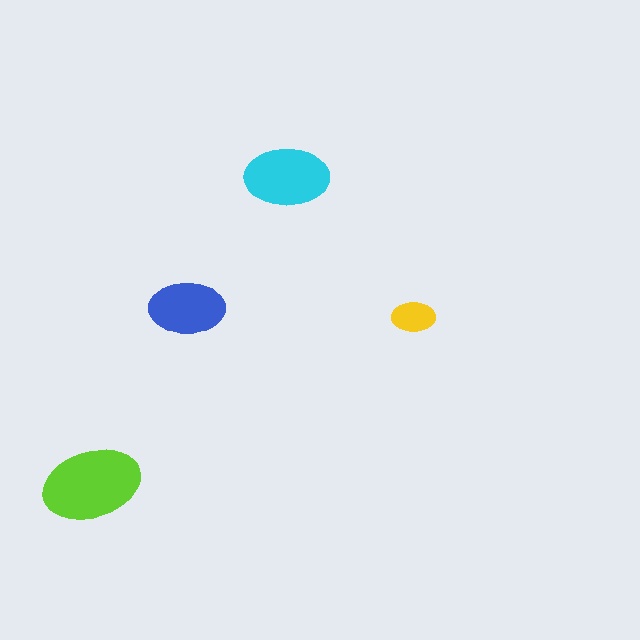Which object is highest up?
The cyan ellipse is topmost.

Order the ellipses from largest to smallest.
the lime one, the cyan one, the blue one, the yellow one.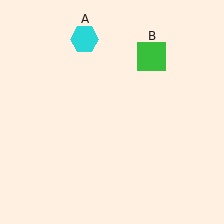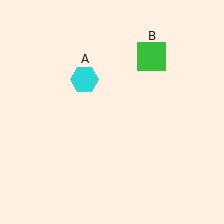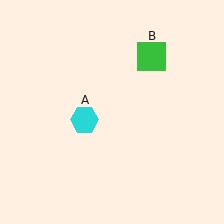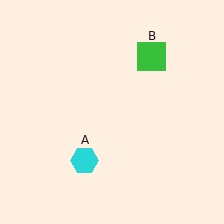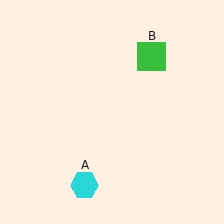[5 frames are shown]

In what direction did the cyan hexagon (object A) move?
The cyan hexagon (object A) moved down.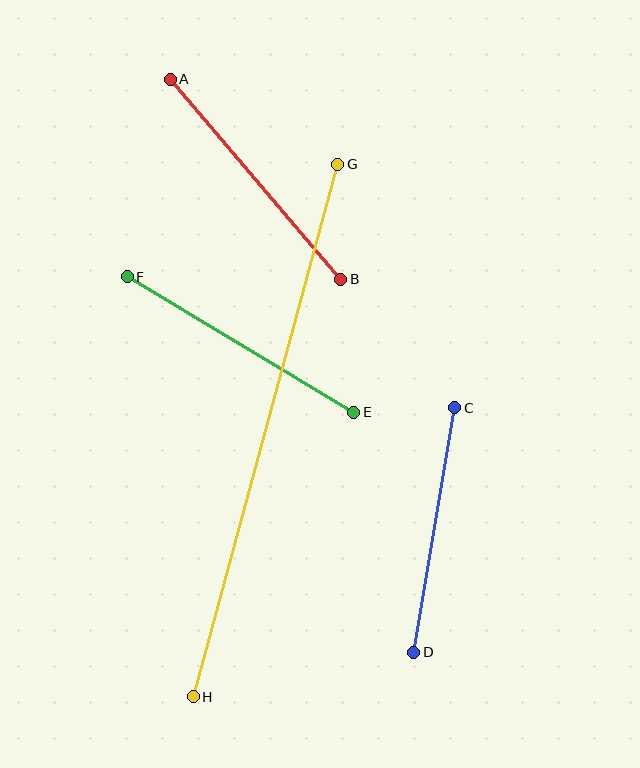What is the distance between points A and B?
The distance is approximately 263 pixels.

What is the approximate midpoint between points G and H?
The midpoint is at approximately (265, 431) pixels.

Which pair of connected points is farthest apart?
Points G and H are farthest apart.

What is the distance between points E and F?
The distance is approximately 264 pixels.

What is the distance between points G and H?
The distance is approximately 552 pixels.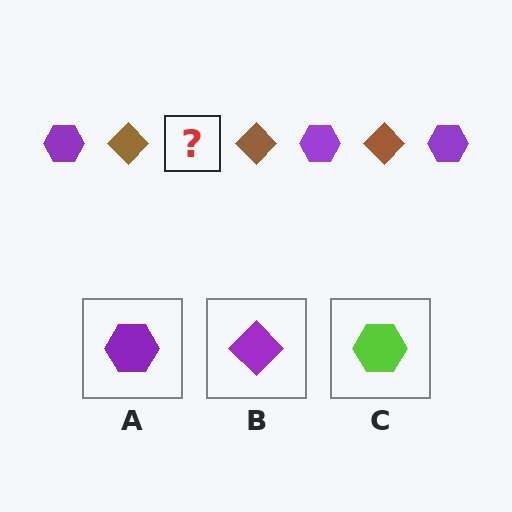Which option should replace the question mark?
Option A.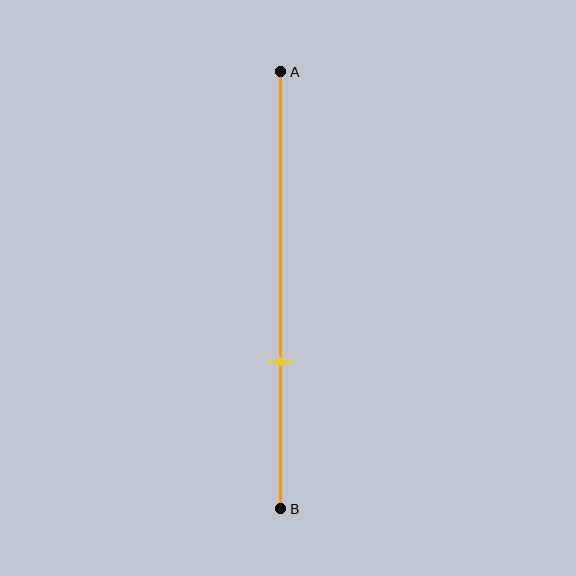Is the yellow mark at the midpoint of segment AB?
No, the mark is at about 65% from A, not at the 50% midpoint.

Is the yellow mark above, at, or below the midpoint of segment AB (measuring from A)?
The yellow mark is below the midpoint of segment AB.